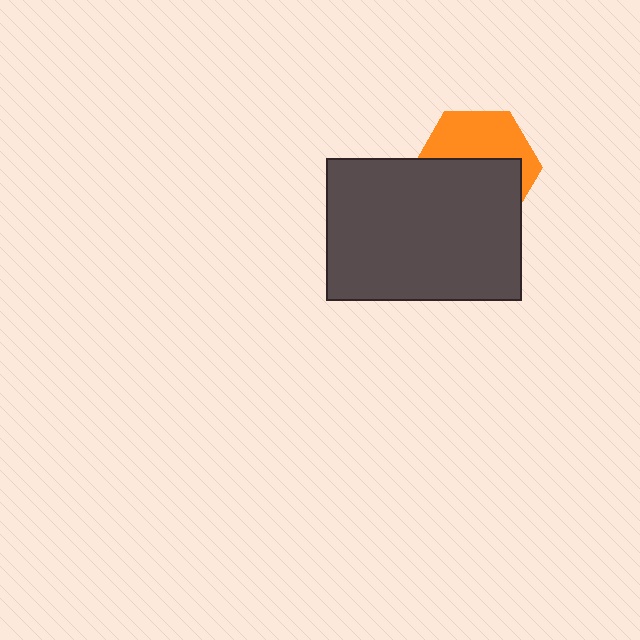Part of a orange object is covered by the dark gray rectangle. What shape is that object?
It is a hexagon.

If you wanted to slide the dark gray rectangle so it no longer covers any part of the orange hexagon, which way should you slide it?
Slide it down — that is the most direct way to separate the two shapes.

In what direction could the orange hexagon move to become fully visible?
The orange hexagon could move up. That would shift it out from behind the dark gray rectangle entirely.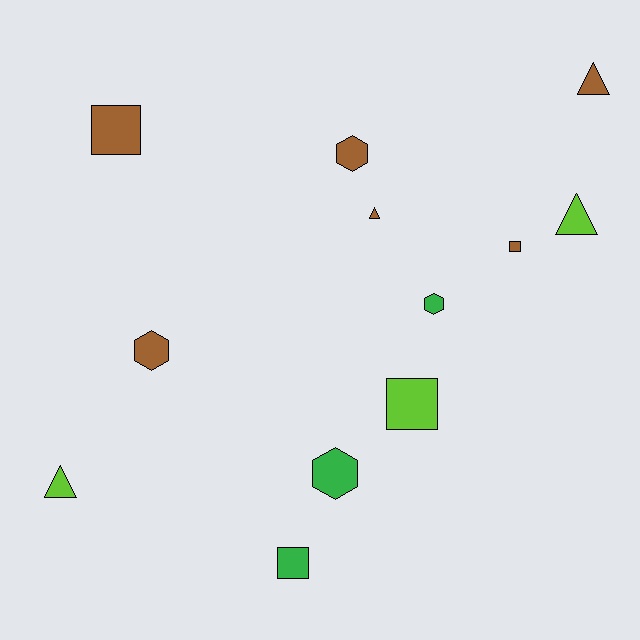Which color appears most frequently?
Brown, with 6 objects.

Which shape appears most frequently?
Square, with 4 objects.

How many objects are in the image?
There are 12 objects.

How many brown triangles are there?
There are 2 brown triangles.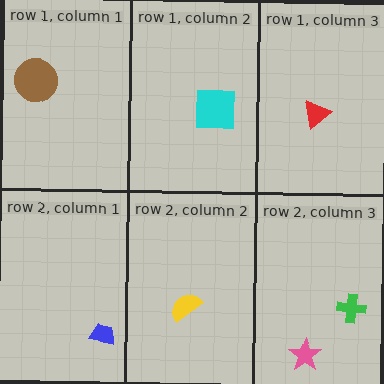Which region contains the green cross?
The row 2, column 3 region.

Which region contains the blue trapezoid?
The row 2, column 1 region.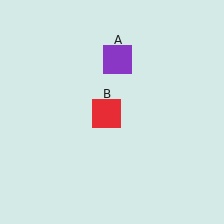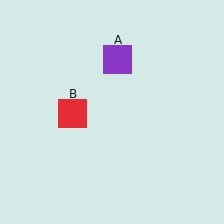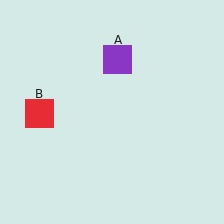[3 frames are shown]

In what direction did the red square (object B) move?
The red square (object B) moved left.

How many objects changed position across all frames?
1 object changed position: red square (object B).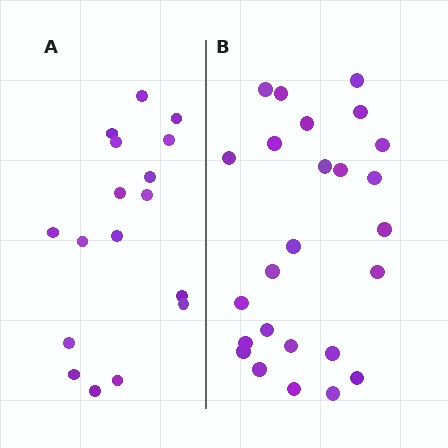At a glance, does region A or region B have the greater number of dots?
Region B (the right region) has more dots.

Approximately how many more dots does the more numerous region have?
Region B has roughly 8 or so more dots than region A.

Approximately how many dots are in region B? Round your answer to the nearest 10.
About 20 dots. (The exact count is 25, which rounds to 20.)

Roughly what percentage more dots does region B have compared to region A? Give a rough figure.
About 45% more.